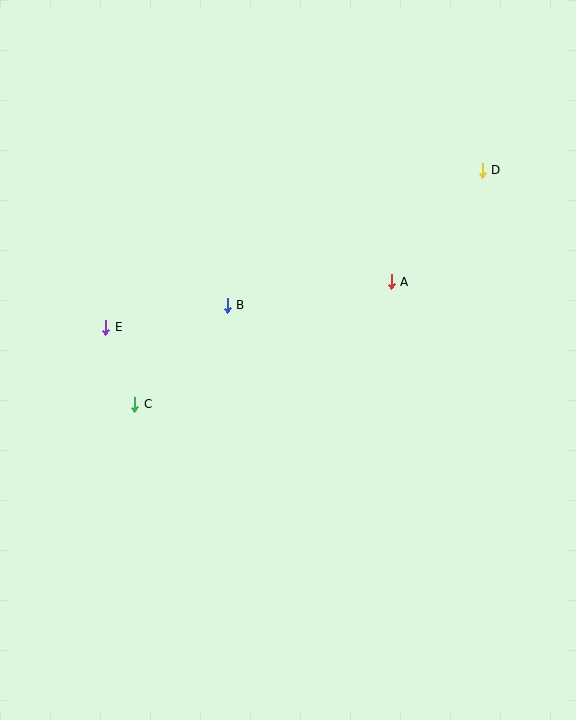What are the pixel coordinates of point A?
Point A is at (391, 282).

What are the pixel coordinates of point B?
Point B is at (227, 305).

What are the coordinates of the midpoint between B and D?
The midpoint between B and D is at (355, 238).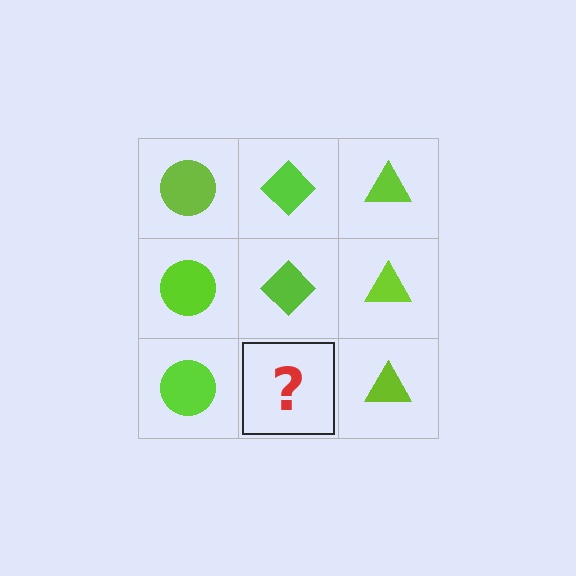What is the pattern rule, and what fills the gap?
The rule is that each column has a consistent shape. The gap should be filled with a lime diamond.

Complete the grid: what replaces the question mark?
The question mark should be replaced with a lime diamond.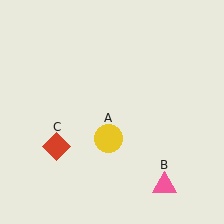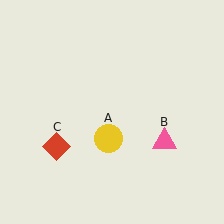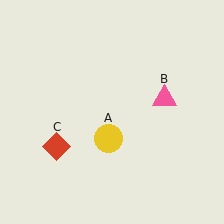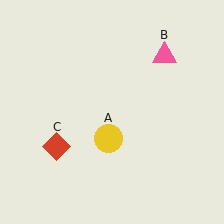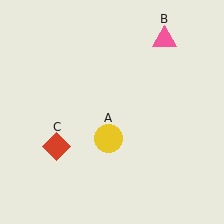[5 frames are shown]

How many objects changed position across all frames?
1 object changed position: pink triangle (object B).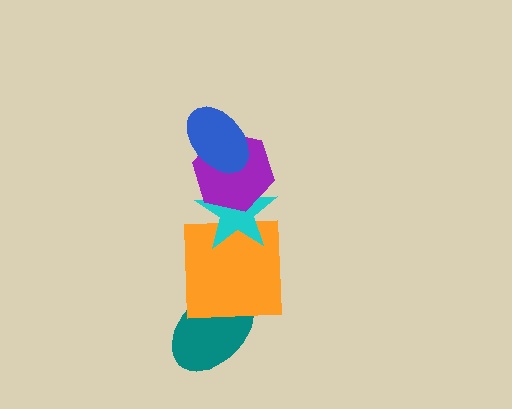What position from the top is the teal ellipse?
The teal ellipse is 5th from the top.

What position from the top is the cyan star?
The cyan star is 3rd from the top.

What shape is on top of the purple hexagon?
The blue ellipse is on top of the purple hexagon.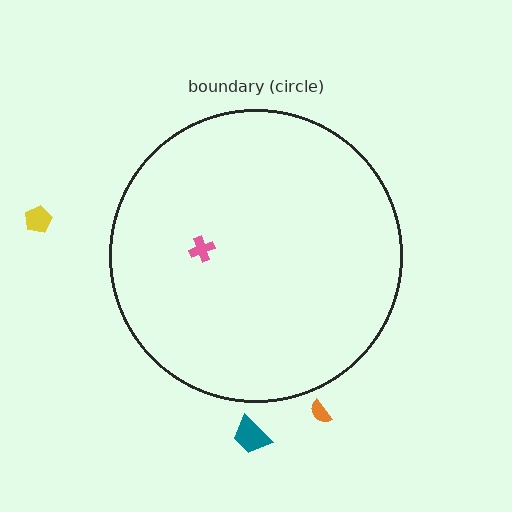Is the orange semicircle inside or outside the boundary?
Outside.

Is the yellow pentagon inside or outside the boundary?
Outside.